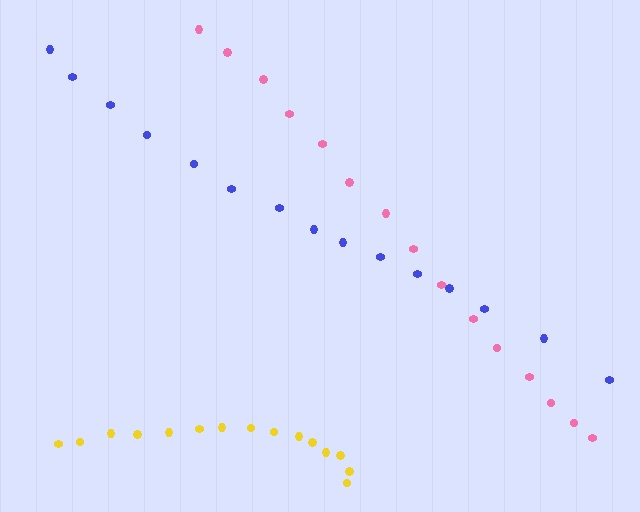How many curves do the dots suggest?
There are 3 distinct paths.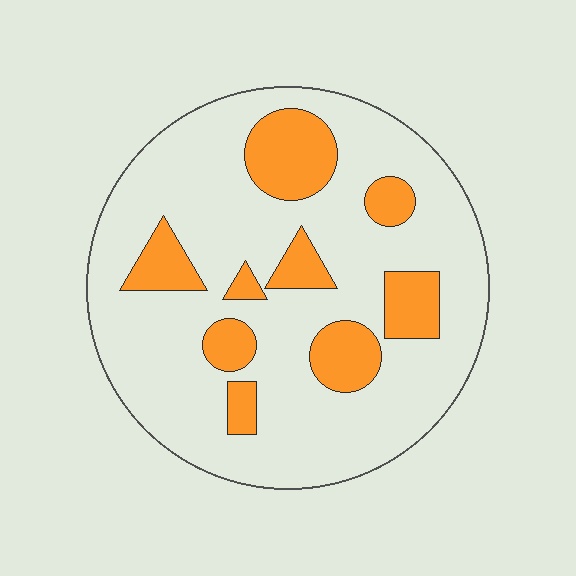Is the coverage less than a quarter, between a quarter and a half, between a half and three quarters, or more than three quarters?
Less than a quarter.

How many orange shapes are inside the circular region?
9.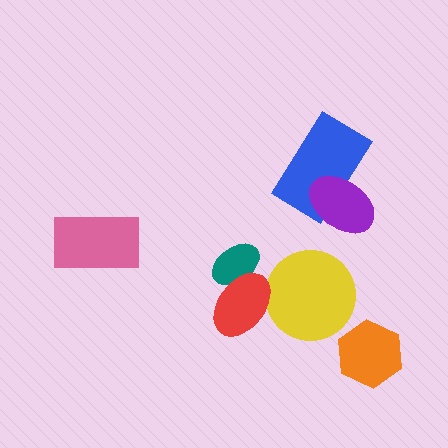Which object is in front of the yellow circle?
The red ellipse is in front of the yellow circle.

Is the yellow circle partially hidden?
Yes, it is partially covered by another shape.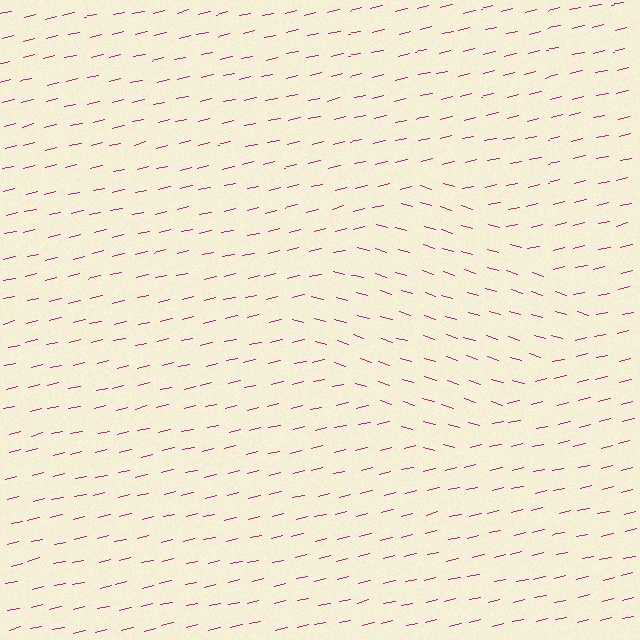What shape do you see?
I see a diamond.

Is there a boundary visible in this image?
Yes, there is a texture boundary formed by a change in line orientation.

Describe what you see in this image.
The image is filled with small magenta line segments. A diamond region in the image has lines oriented differently from the surrounding lines, creating a visible texture boundary.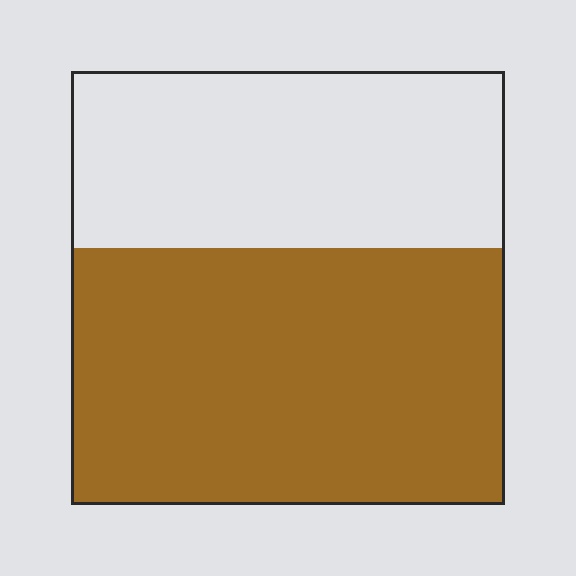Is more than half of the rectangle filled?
Yes.